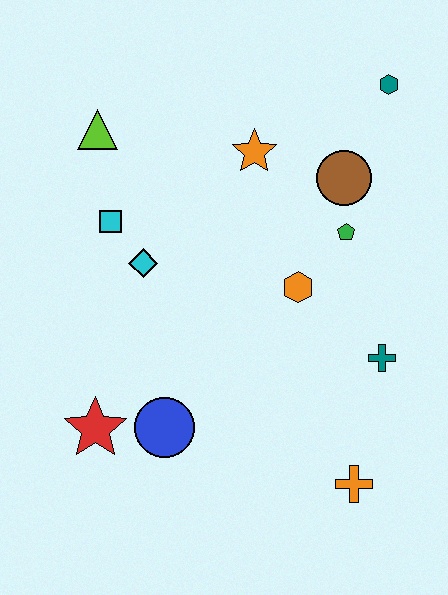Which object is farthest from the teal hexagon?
The red star is farthest from the teal hexagon.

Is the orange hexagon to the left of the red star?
No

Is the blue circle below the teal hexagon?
Yes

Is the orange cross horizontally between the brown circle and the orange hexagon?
No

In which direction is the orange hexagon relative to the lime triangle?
The orange hexagon is to the right of the lime triangle.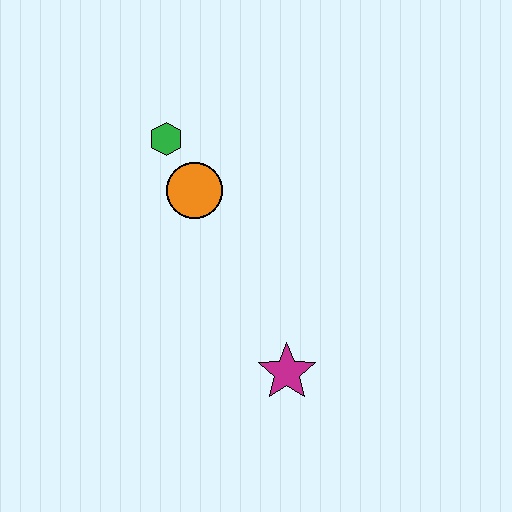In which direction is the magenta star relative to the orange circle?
The magenta star is below the orange circle.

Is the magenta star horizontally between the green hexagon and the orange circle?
No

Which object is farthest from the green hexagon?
The magenta star is farthest from the green hexagon.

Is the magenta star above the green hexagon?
No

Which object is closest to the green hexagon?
The orange circle is closest to the green hexagon.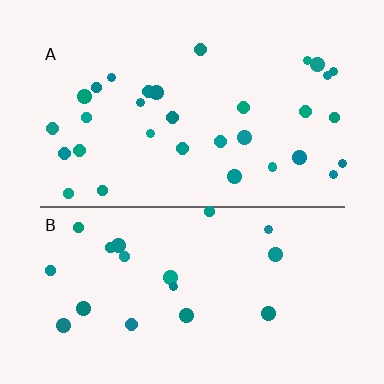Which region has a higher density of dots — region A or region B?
A (the top).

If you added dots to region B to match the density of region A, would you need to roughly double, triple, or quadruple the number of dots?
Approximately double.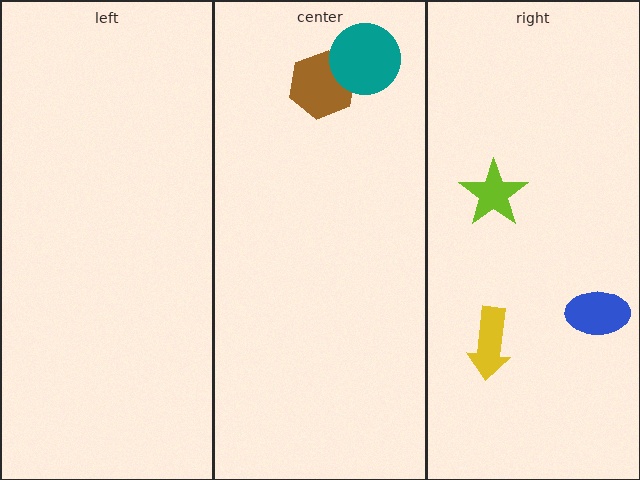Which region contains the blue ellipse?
The right region.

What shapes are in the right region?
The yellow arrow, the lime star, the blue ellipse.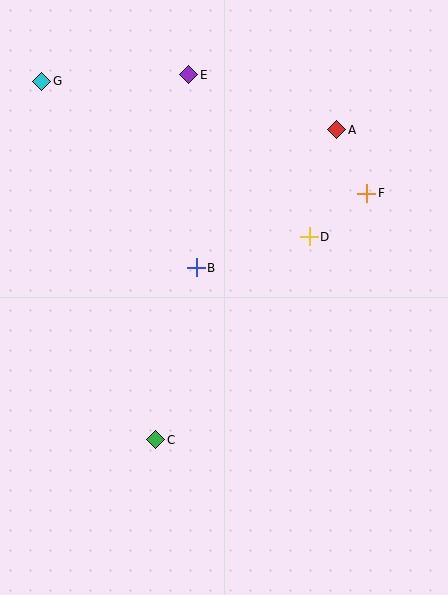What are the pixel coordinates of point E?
Point E is at (189, 75).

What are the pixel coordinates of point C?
Point C is at (156, 440).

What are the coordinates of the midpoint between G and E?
The midpoint between G and E is at (115, 78).